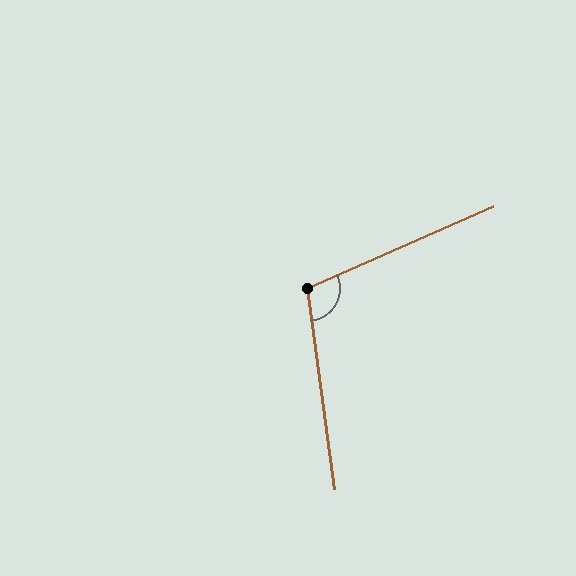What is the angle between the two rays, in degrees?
Approximately 106 degrees.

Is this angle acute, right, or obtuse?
It is obtuse.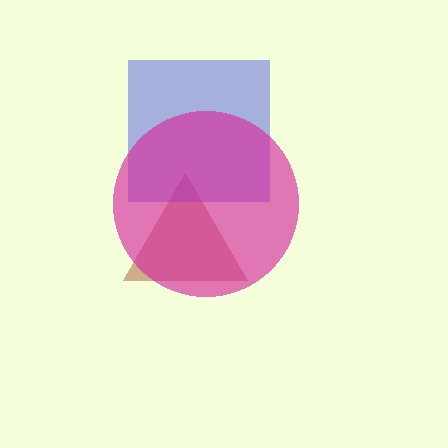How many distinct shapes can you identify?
There are 3 distinct shapes: a brown triangle, a blue square, a magenta circle.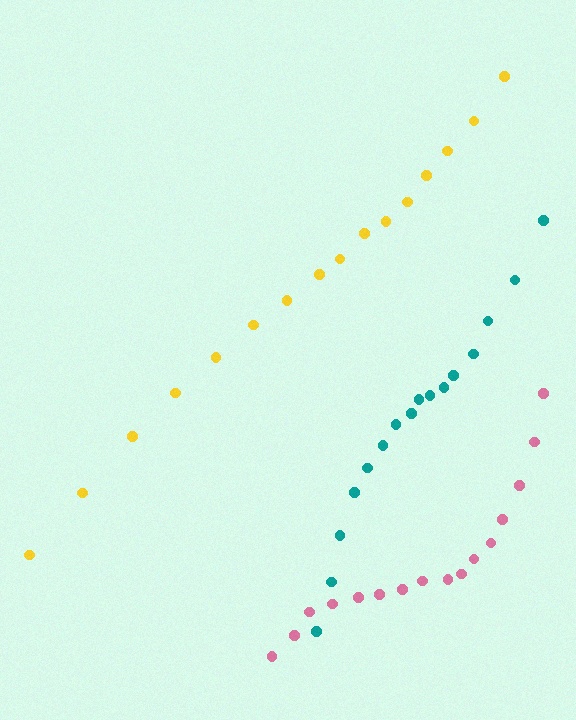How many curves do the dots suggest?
There are 3 distinct paths.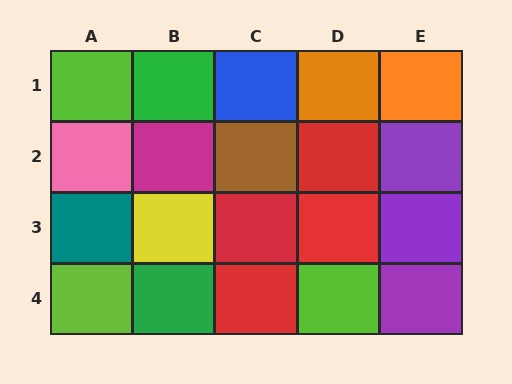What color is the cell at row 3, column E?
Purple.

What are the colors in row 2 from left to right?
Pink, magenta, brown, red, purple.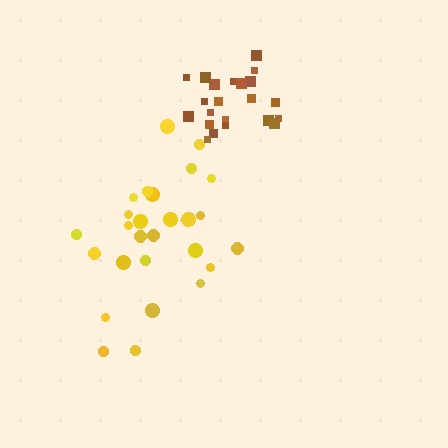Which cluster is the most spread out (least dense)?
Yellow.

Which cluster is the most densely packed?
Brown.